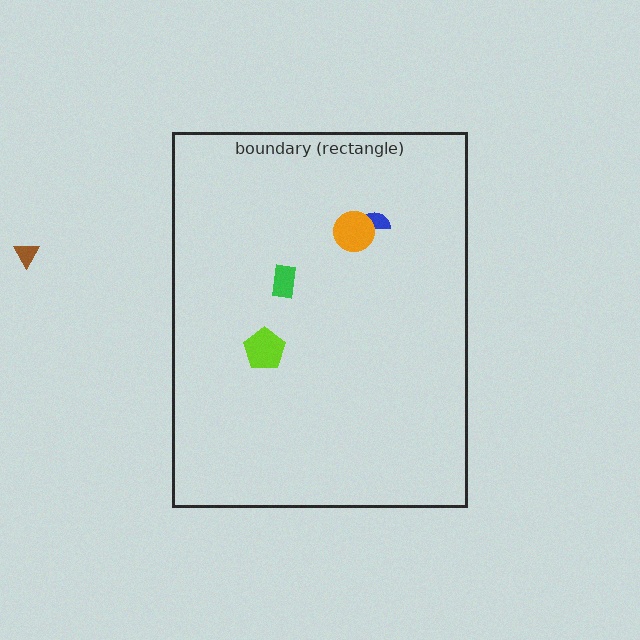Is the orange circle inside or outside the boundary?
Inside.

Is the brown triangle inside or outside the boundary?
Outside.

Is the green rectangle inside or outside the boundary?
Inside.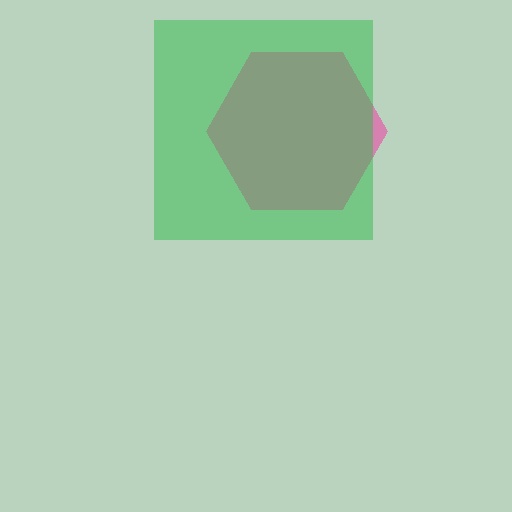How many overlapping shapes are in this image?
There are 2 overlapping shapes in the image.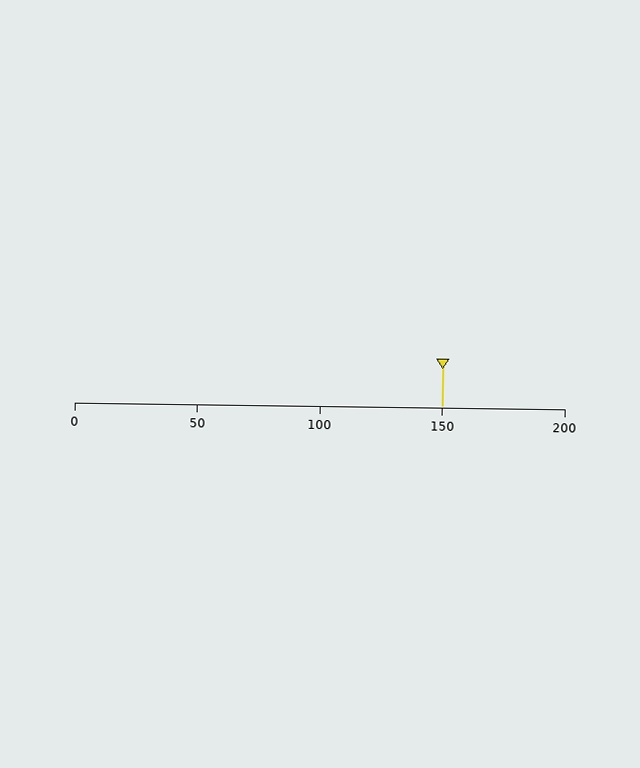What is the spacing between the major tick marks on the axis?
The major ticks are spaced 50 apart.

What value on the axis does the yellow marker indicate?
The marker indicates approximately 150.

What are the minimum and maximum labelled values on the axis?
The axis runs from 0 to 200.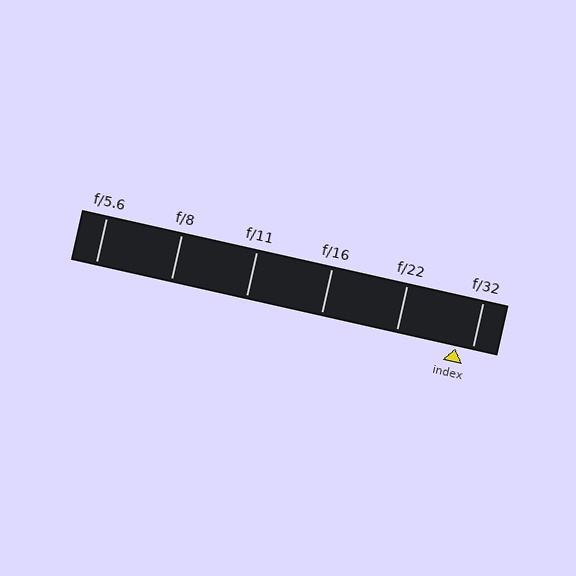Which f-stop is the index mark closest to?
The index mark is closest to f/32.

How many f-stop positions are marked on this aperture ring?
There are 6 f-stop positions marked.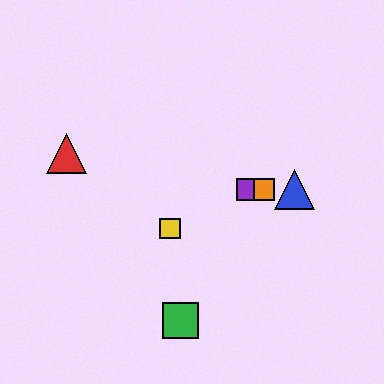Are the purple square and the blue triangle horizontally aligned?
Yes, both are at y≈190.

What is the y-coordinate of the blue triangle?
The blue triangle is at y≈190.